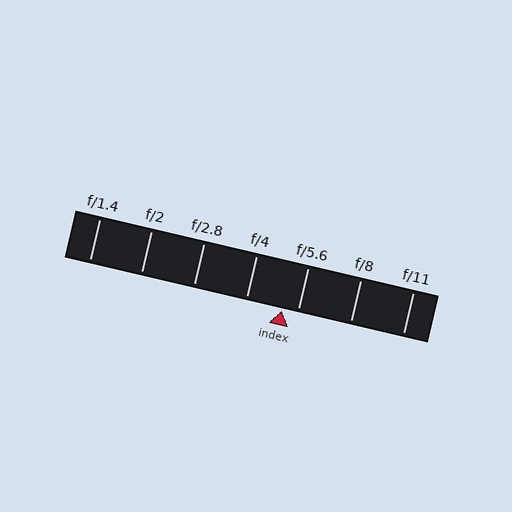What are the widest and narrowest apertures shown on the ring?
The widest aperture shown is f/1.4 and the narrowest is f/11.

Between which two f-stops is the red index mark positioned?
The index mark is between f/4 and f/5.6.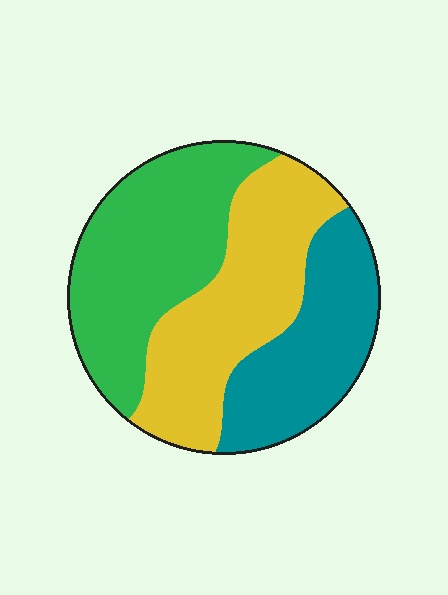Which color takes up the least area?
Teal, at roughly 25%.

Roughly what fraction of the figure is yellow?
Yellow takes up about three eighths (3/8) of the figure.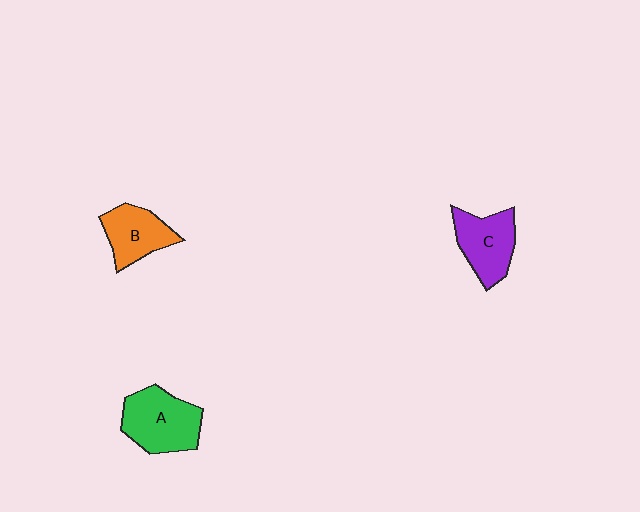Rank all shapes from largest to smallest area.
From largest to smallest: A (green), C (purple), B (orange).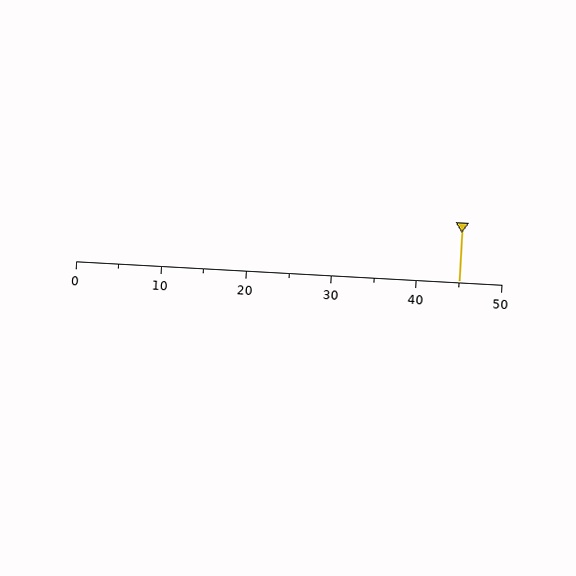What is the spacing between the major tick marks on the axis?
The major ticks are spaced 10 apart.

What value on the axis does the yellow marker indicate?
The marker indicates approximately 45.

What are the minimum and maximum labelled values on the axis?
The axis runs from 0 to 50.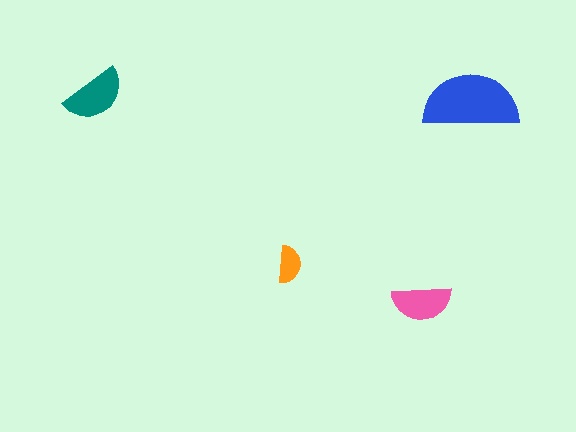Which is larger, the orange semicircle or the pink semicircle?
The pink one.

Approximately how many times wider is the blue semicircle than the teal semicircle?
About 1.5 times wider.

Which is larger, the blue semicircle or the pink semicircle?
The blue one.